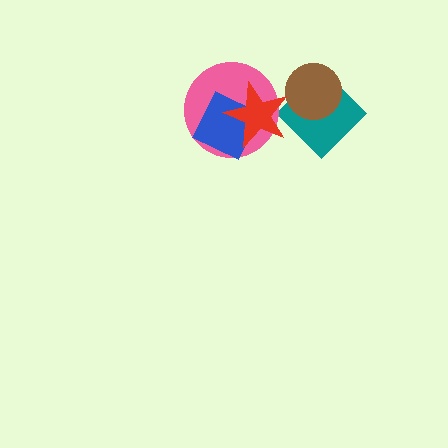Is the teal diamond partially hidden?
Yes, it is partially covered by another shape.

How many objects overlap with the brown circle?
1 object overlaps with the brown circle.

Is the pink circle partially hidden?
Yes, it is partially covered by another shape.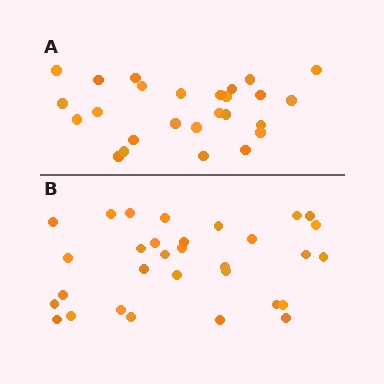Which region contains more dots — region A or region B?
Region B (the bottom region) has more dots.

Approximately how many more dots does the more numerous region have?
Region B has about 5 more dots than region A.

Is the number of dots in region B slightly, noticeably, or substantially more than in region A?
Region B has only slightly more — the two regions are fairly close. The ratio is roughly 1.2 to 1.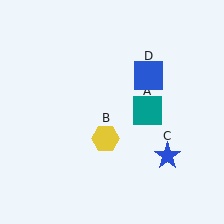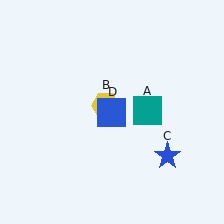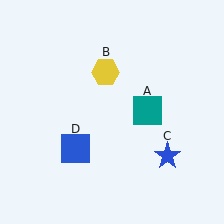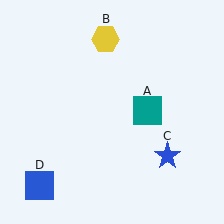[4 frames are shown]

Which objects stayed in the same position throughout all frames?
Teal square (object A) and blue star (object C) remained stationary.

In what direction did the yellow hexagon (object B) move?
The yellow hexagon (object B) moved up.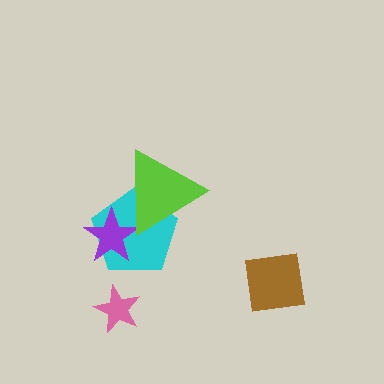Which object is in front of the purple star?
The lime triangle is in front of the purple star.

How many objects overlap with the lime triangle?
2 objects overlap with the lime triangle.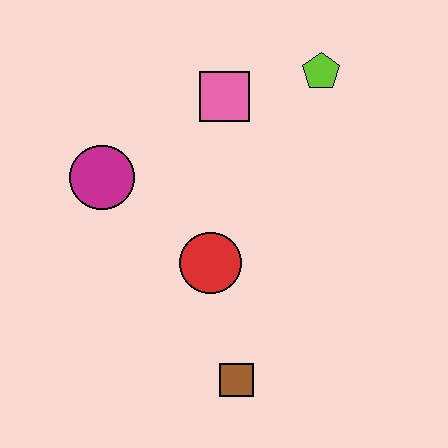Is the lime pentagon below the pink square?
No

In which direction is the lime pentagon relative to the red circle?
The lime pentagon is above the red circle.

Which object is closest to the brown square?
The red circle is closest to the brown square.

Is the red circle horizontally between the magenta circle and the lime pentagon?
Yes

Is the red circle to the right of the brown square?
No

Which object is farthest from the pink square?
The brown square is farthest from the pink square.